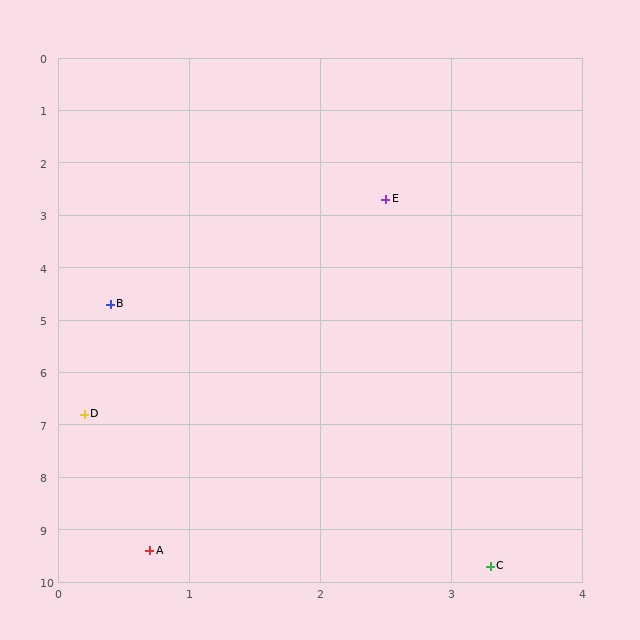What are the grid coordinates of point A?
Point A is at approximately (0.7, 9.4).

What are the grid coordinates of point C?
Point C is at approximately (3.3, 9.7).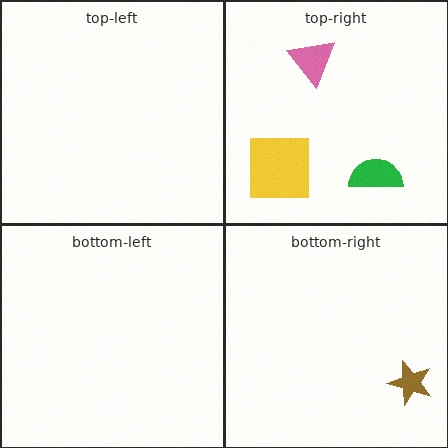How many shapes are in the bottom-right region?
1.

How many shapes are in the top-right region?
3.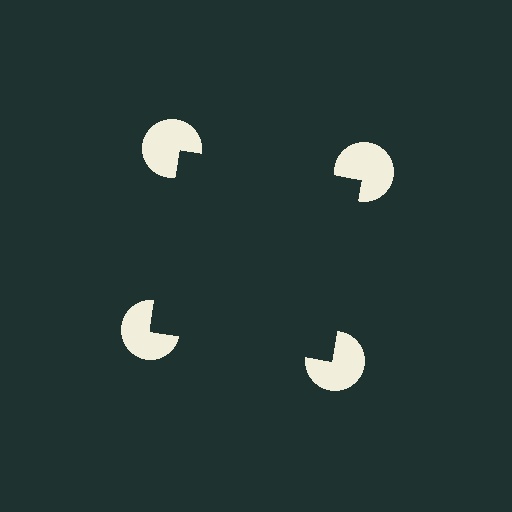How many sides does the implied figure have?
4 sides.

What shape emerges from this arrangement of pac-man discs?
An illusory square — its edges are inferred from the aligned wedge cuts in the pac-man discs, not physically drawn.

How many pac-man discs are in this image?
There are 4 — one at each vertex of the illusory square.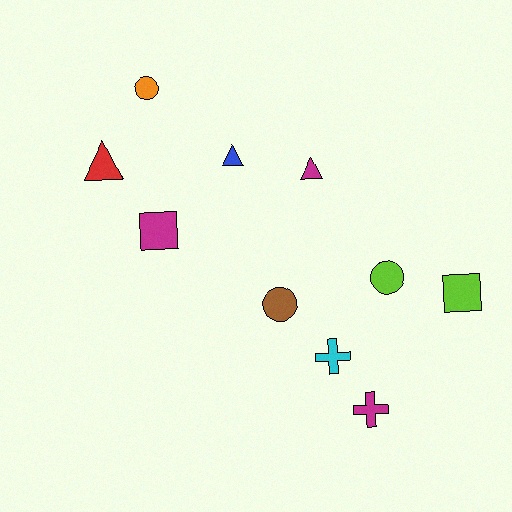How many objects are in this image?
There are 10 objects.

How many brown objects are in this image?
There is 1 brown object.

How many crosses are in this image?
There are 2 crosses.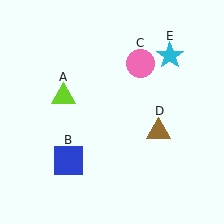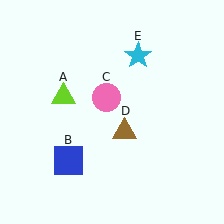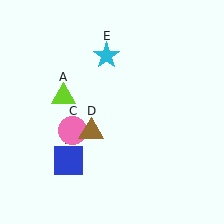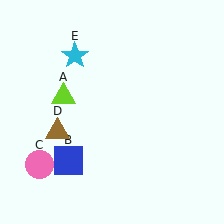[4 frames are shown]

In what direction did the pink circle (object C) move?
The pink circle (object C) moved down and to the left.